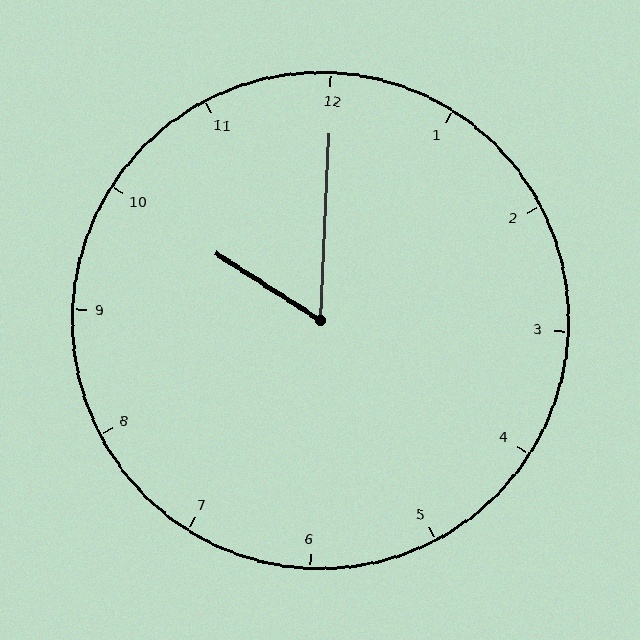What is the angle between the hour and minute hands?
Approximately 60 degrees.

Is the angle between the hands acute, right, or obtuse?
It is acute.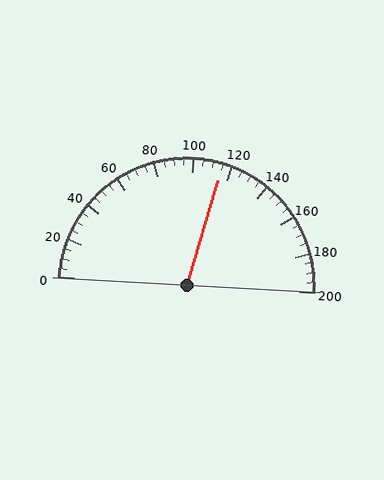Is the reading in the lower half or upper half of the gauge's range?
The reading is in the upper half of the range (0 to 200).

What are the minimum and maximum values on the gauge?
The gauge ranges from 0 to 200.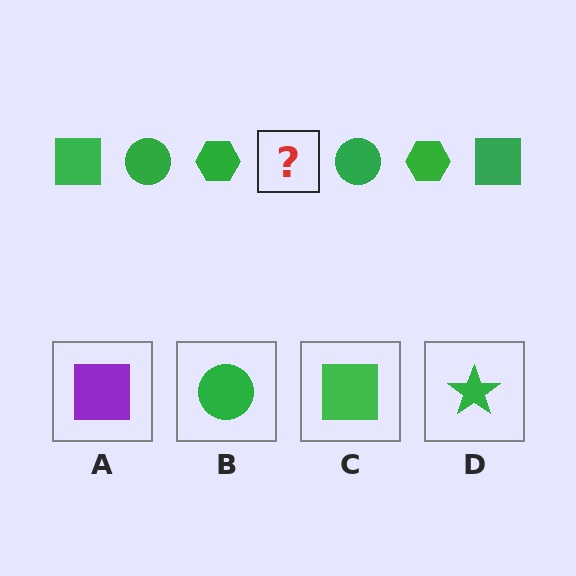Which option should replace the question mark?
Option C.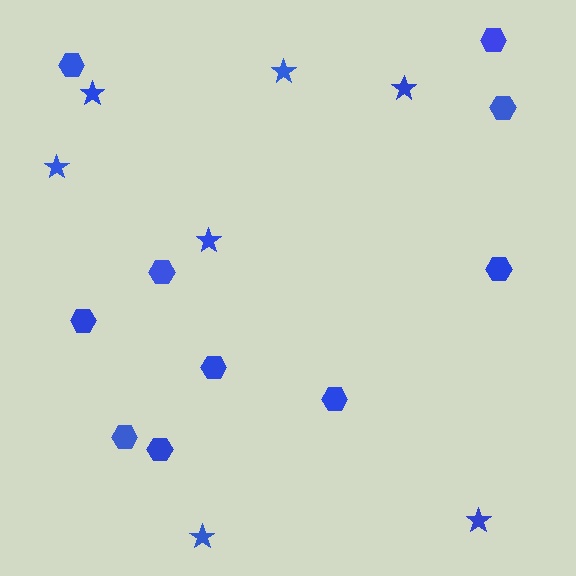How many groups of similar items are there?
There are 2 groups: one group of hexagons (10) and one group of stars (7).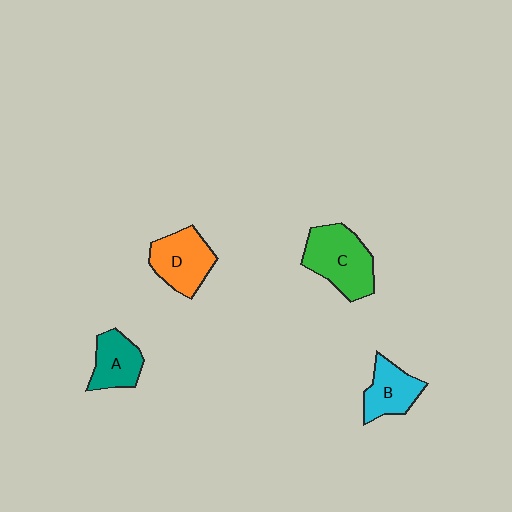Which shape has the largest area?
Shape C (green).